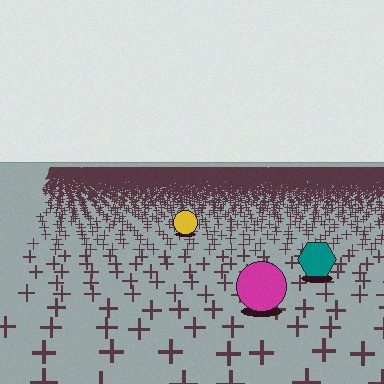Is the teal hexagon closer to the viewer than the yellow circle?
Yes. The teal hexagon is closer — you can tell from the texture gradient: the ground texture is coarser near it.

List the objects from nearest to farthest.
From nearest to farthest: the magenta circle, the teal hexagon, the yellow circle.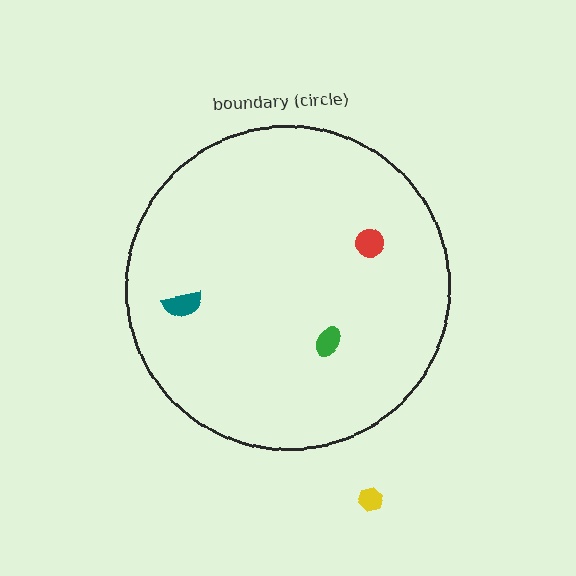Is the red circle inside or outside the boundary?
Inside.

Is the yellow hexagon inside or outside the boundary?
Outside.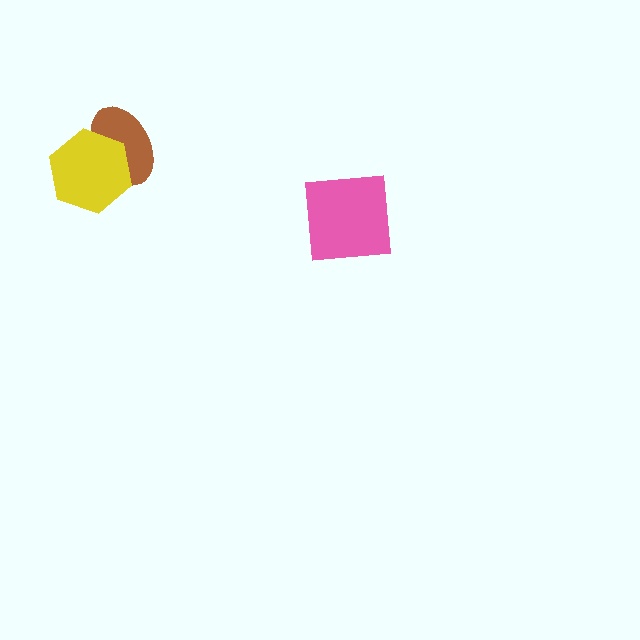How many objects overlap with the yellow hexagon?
1 object overlaps with the yellow hexagon.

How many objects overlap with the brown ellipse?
1 object overlaps with the brown ellipse.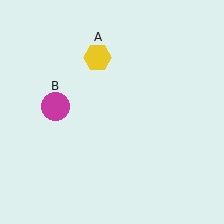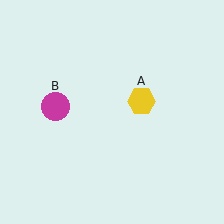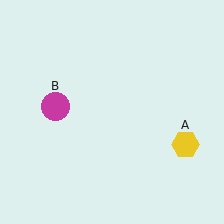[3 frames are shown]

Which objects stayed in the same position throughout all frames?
Magenta circle (object B) remained stationary.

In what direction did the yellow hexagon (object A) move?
The yellow hexagon (object A) moved down and to the right.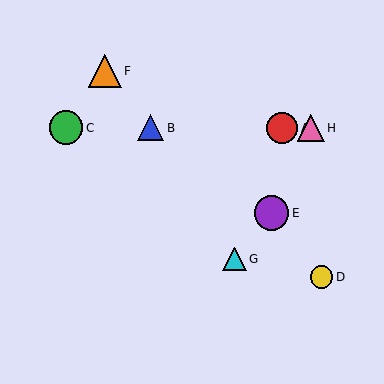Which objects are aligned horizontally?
Objects A, B, C, H are aligned horizontally.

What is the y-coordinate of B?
Object B is at y≈128.